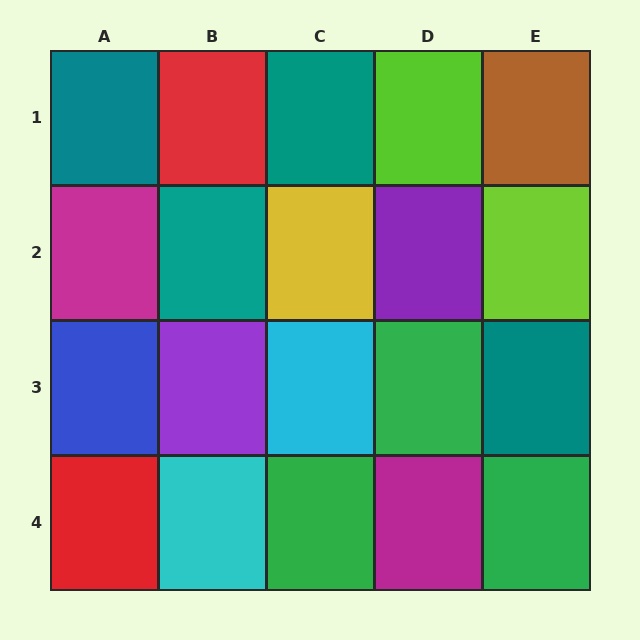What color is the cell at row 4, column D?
Magenta.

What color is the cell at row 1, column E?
Brown.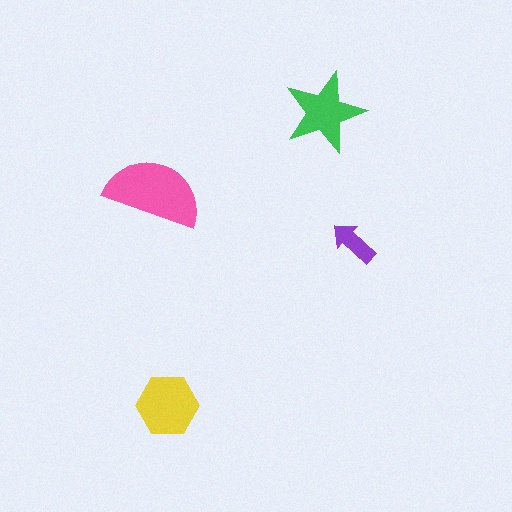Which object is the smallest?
The purple arrow.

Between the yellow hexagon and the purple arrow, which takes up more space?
The yellow hexagon.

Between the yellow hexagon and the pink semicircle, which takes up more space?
The pink semicircle.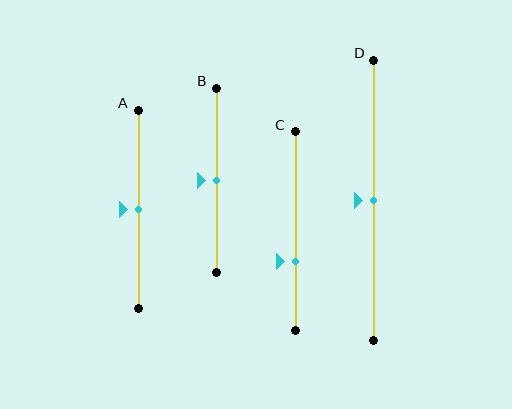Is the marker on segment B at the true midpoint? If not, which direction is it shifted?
Yes, the marker on segment B is at the true midpoint.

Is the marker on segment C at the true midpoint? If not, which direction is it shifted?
No, the marker on segment C is shifted downward by about 15% of the segment length.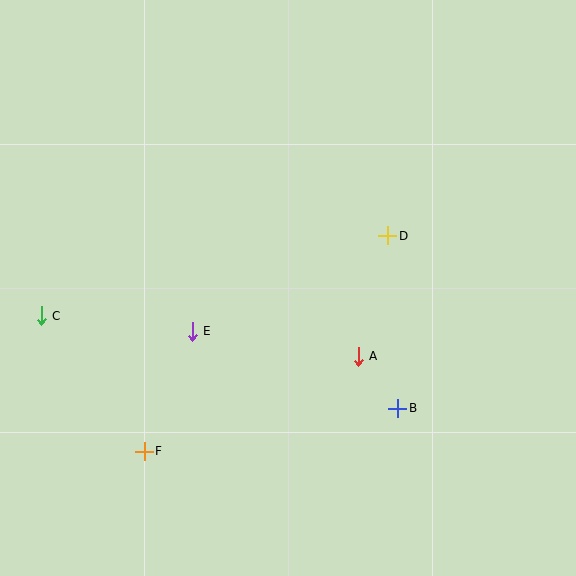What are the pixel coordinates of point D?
Point D is at (388, 236).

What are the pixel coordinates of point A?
Point A is at (358, 356).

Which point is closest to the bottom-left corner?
Point F is closest to the bottom-left corner.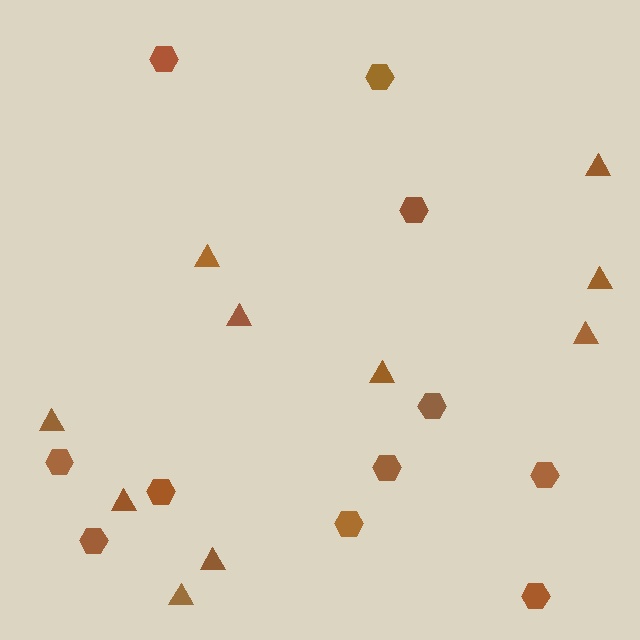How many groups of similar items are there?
There are 2 groups: one group of triangles (10) and one group of hexagons (11).